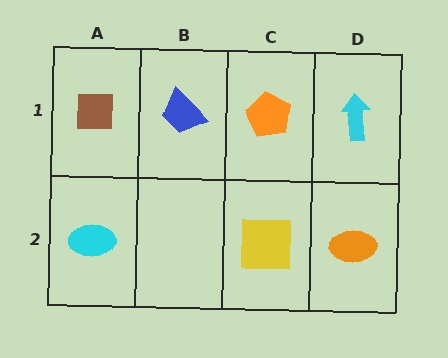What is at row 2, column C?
A yellow square.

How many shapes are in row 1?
4 shapes.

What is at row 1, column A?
A brown square.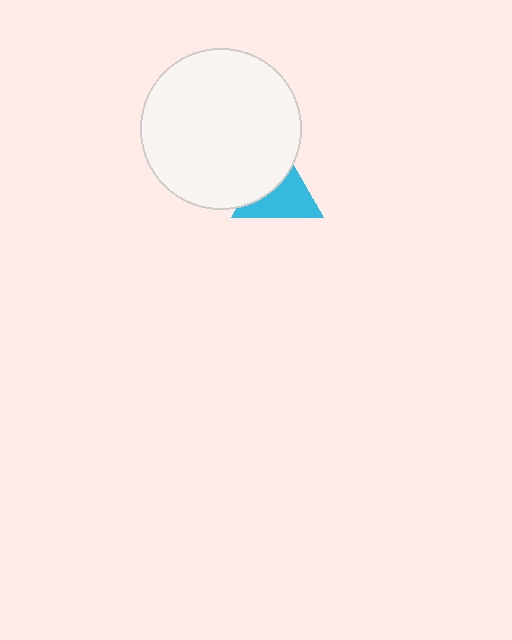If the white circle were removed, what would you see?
You would see the complete cyan triangle.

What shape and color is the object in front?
The object in front is a white circle.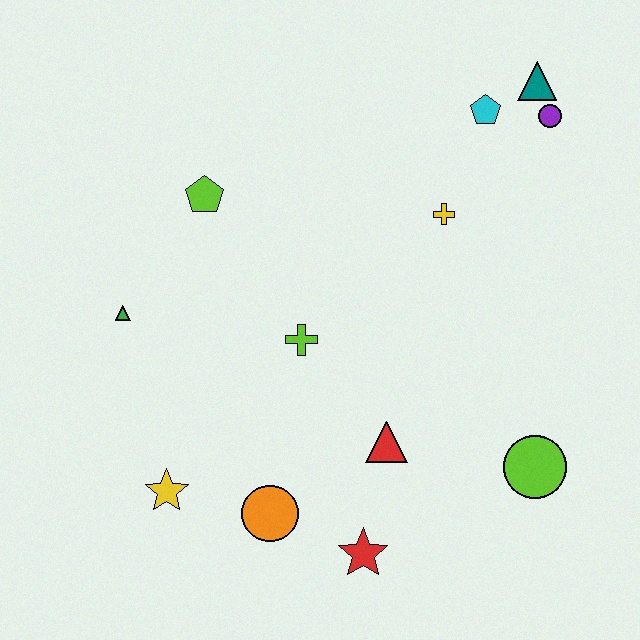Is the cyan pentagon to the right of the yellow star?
Yes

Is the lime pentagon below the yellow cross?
No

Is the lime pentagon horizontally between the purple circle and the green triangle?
Yes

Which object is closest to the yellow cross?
The cyan pentagon is closest to the yellow cross.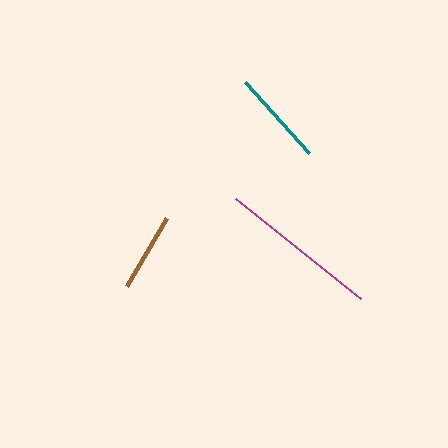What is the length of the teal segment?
The teal segment is approximately 95 pixels long.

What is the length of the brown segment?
The brown segment is approximately 78 pixels long.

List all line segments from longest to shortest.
From longest to shortest: magenta, teal, brown.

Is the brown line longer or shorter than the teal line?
The teal line is longer than the brown line.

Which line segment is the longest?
The magenta line is the longest at approximately 161 pixels.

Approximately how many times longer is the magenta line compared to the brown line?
The magenta line is approximately 2.0 times the length of the brown line.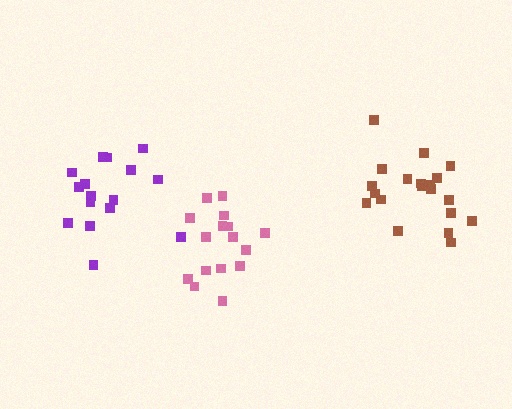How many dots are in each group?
Group 1: 16 dots, Group 2: 20 dots, Group 3: 16 dots (52 total).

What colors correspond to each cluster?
The clusters are colored: purple, brown, pink.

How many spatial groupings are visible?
There are 3 spatial groupings.